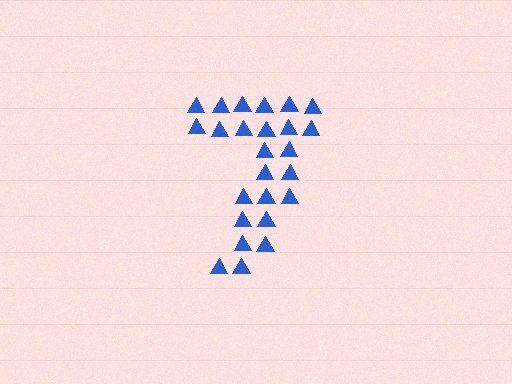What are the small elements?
The small elements are triangles.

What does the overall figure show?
The overall figure shows the digit 7.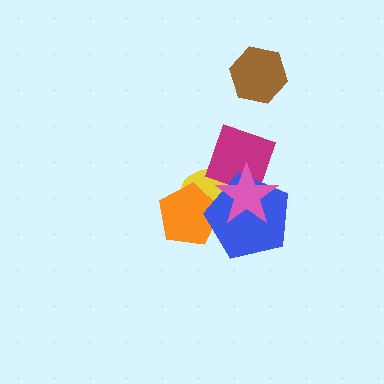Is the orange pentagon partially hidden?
Yes, it is partially covered by another shape.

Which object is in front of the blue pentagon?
The pink star is in front of the blue pentagon.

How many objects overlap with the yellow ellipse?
4 objects overlap with the yellow ellipse.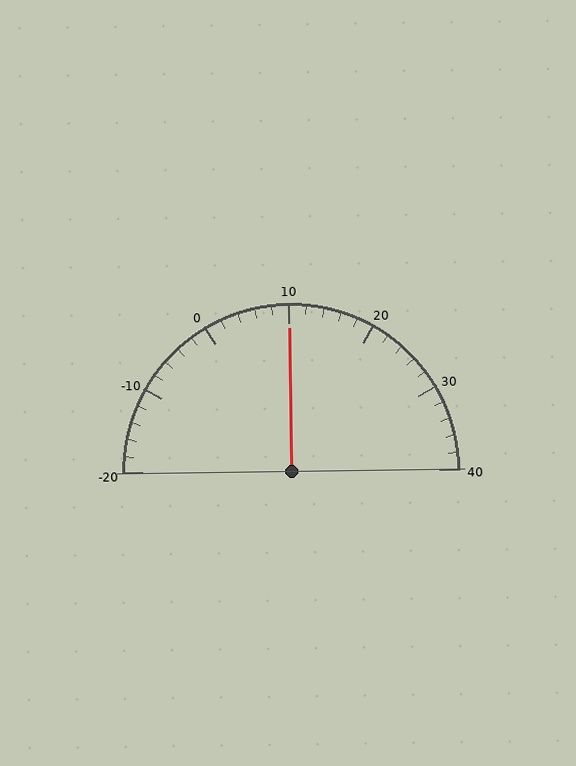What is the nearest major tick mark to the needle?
The nearest major tick mark is 10.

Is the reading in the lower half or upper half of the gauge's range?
The reading is in the upper half of the range (-20 to 40).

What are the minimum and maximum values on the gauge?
The gauge ranges from -20 to 40.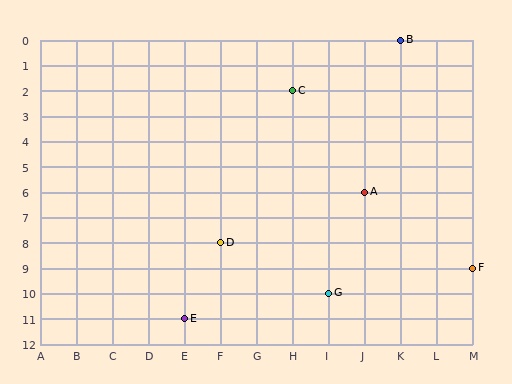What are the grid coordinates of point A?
Point A is at grid coordinates (J, 6).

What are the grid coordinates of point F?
Point F is at grid coordinates (M, 9).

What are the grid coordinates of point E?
Point E is at grid coordinates (E, 11).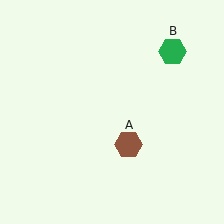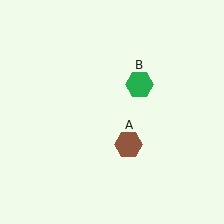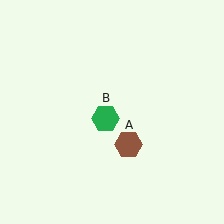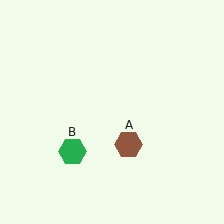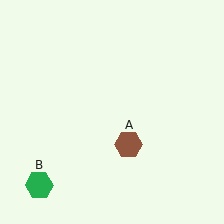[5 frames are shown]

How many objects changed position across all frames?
1 object changed position: green hexagon (object B).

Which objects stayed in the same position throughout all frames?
Brown hexagon (object A) remained stationary.